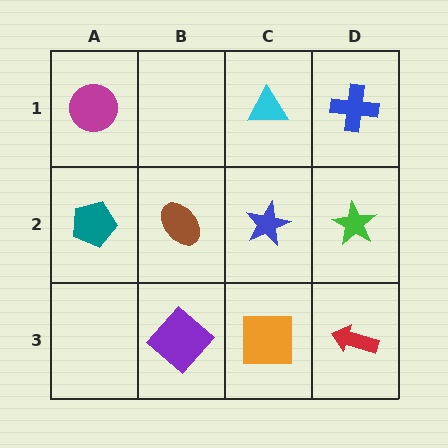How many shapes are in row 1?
3 shapes.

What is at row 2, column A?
A teal pentagon.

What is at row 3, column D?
A red arrow.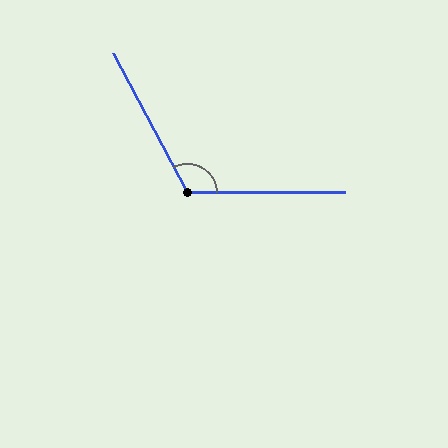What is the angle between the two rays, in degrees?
Approximately 118 degrees.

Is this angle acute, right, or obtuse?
It is obtuse.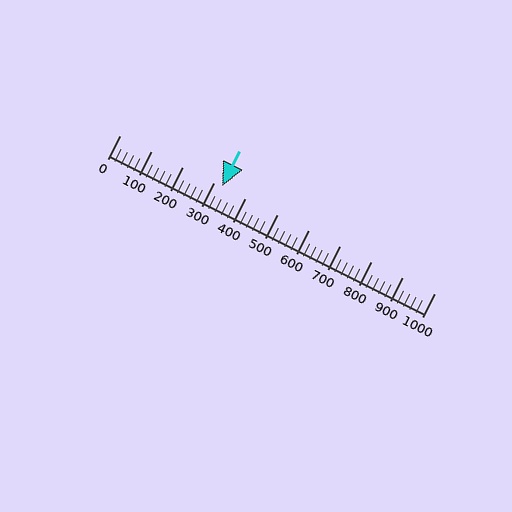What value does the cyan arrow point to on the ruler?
The cyan arrow points to approximately 327.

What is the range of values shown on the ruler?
The ruler shows values from 0 to 1000.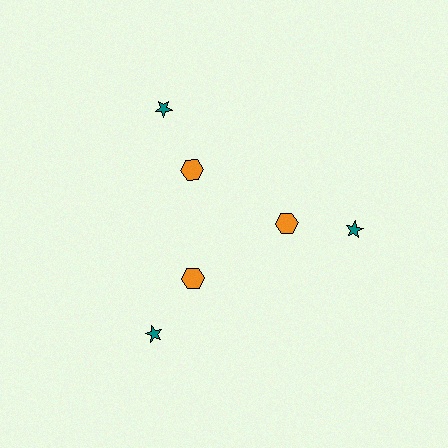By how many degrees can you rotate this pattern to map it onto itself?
The pattern maps onto itself every 120 degrees of rotation.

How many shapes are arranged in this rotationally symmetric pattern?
There are 6 shapes, arranged in 3 groups of 2.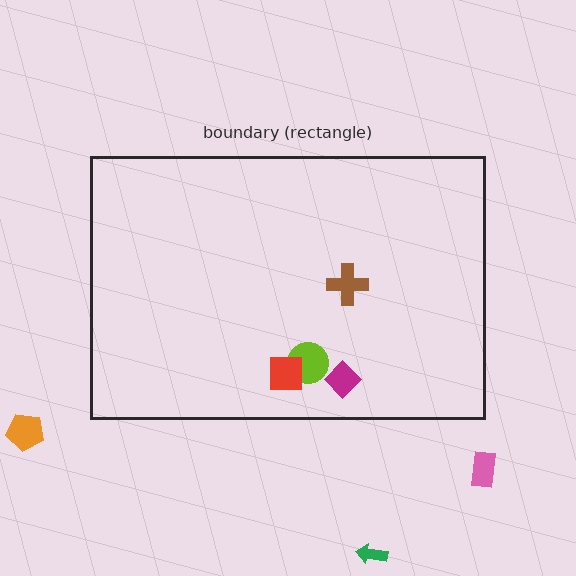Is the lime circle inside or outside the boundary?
Inside.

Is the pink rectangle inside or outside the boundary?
Outside.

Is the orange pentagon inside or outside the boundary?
Outside.